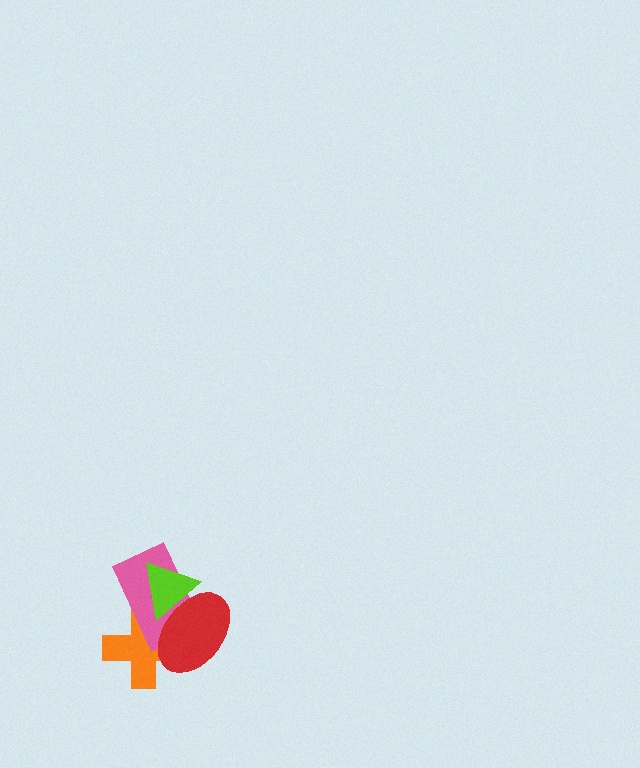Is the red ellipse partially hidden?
No, no other shape covers it.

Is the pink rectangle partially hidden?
Yes, it is partially covered by another shape.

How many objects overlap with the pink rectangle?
3 objects overlap with the pink rectangle.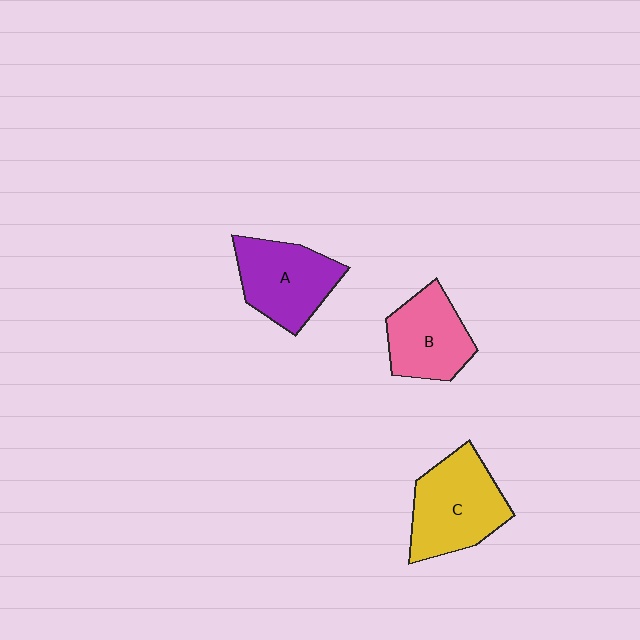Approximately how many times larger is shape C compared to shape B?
Approximately 1.3 times.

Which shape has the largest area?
Shape C (yellow).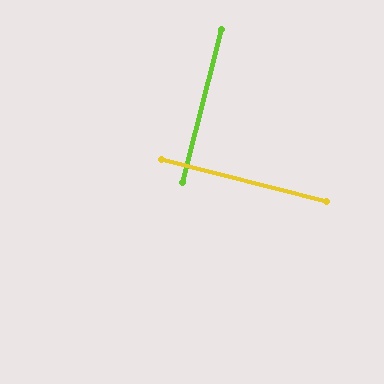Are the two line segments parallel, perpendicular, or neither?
Perpendicular — they meet at approximately 90°.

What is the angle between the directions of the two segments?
Approximately 90 degrees.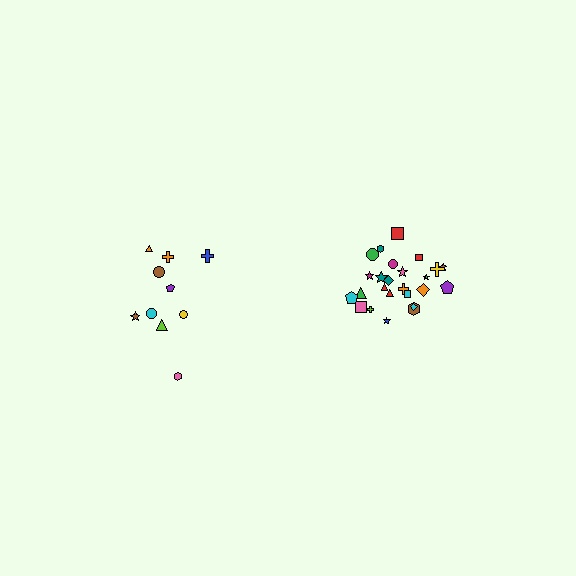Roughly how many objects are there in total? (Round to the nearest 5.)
Roughly 35 objects in total.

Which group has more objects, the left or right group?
The right group.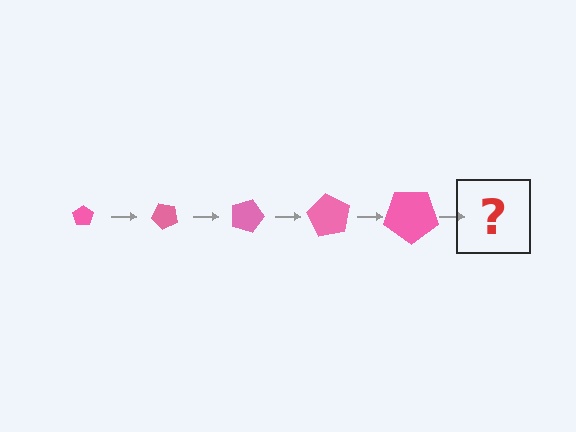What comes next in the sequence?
The next element should be a pentagon, larger than the previous one and rotated 225 degrees from the start.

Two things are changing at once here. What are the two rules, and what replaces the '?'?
The two rules are that the pentagon grows larger each step and it rotates 45 degrees each step. The '?' should be a pentagon, larger than the previous one and rotated 225 degrees from the start.